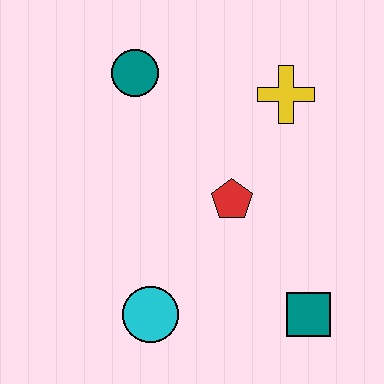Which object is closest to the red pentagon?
The yellow cross is closest to the red pentagon.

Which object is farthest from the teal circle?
The teal square is farthest from the teal circle.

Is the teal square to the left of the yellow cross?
No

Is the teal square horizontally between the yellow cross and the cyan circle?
No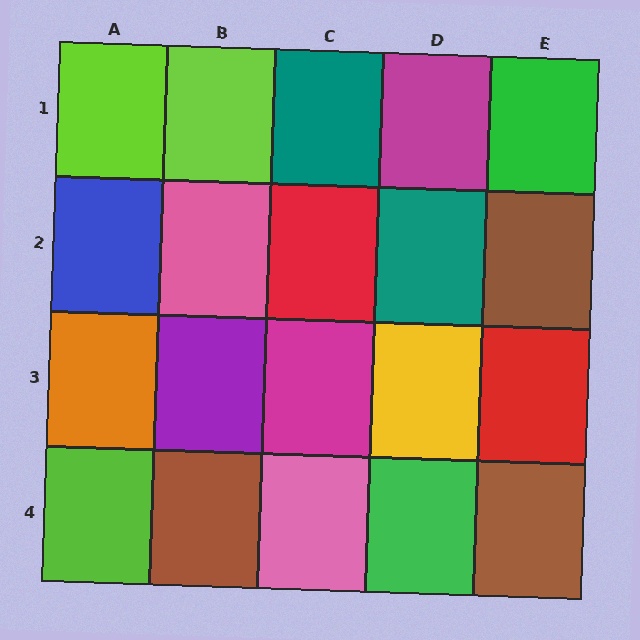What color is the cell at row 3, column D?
Yellow.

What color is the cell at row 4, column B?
Brown.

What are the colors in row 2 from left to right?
Blue, pink, red, teal, brown.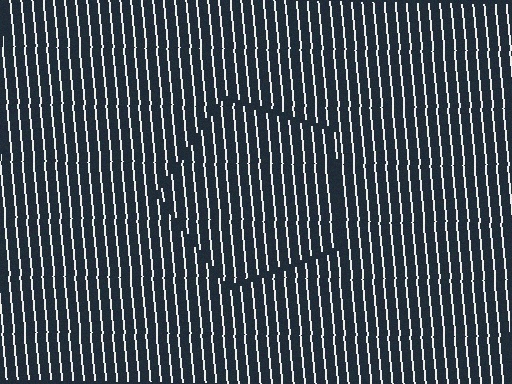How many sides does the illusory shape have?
5 sides — the line-ends trace a pentagon.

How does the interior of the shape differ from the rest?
The interior of the shape contains the same grating, shifted by half a period — the contour is defined by the phase discontinuity where line-ends from the inner and outer gratings abut.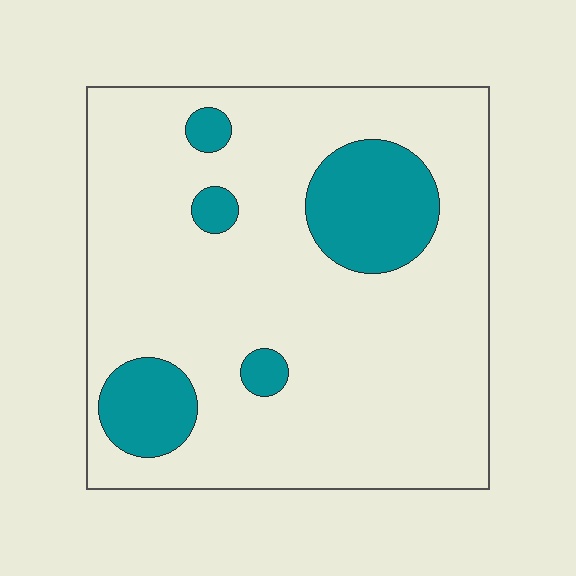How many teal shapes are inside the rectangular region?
5.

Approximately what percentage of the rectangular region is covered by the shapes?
Approximately 15%.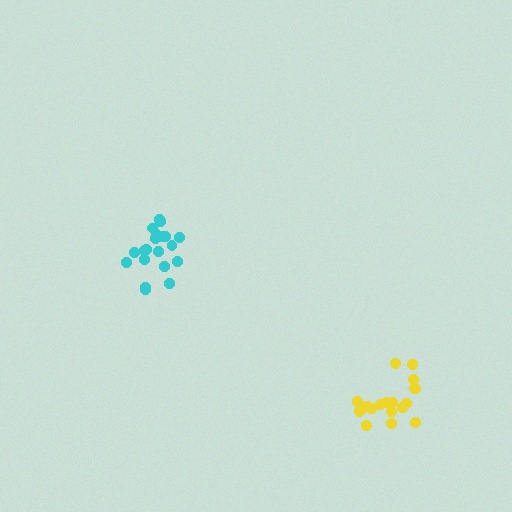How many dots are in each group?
Group 1: 19 dots, Group 2: 20 dots (39 total).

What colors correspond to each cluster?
The clusters are colored: yellow, cyan.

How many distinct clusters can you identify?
There are 2 distinct clusters.